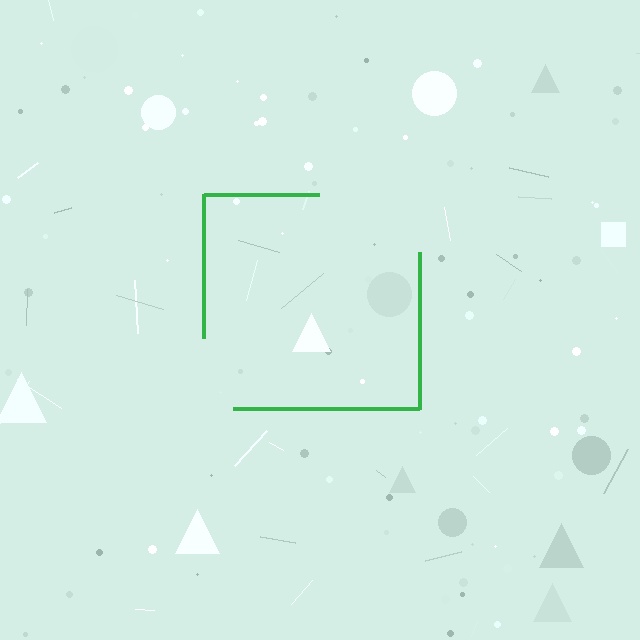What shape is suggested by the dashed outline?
The dashed outline suggests a square.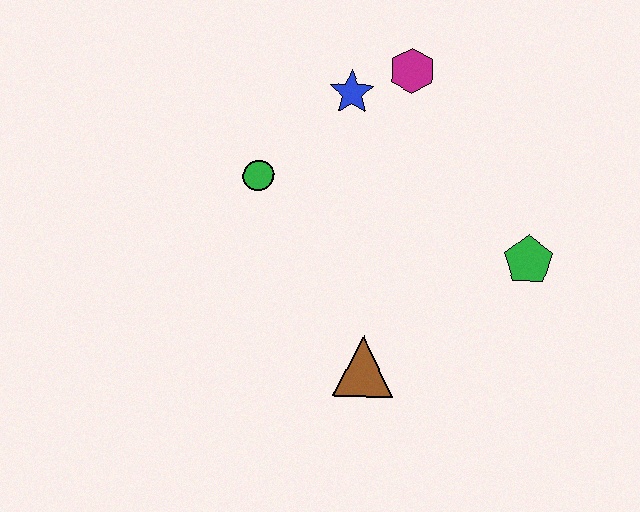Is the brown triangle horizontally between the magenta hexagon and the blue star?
Yes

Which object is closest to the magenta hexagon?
The blue star is closest to the magenta hexagon.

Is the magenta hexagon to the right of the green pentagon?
No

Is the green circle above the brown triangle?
Yes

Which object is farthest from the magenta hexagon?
The brown triangle is farthest from the magenta hexagon.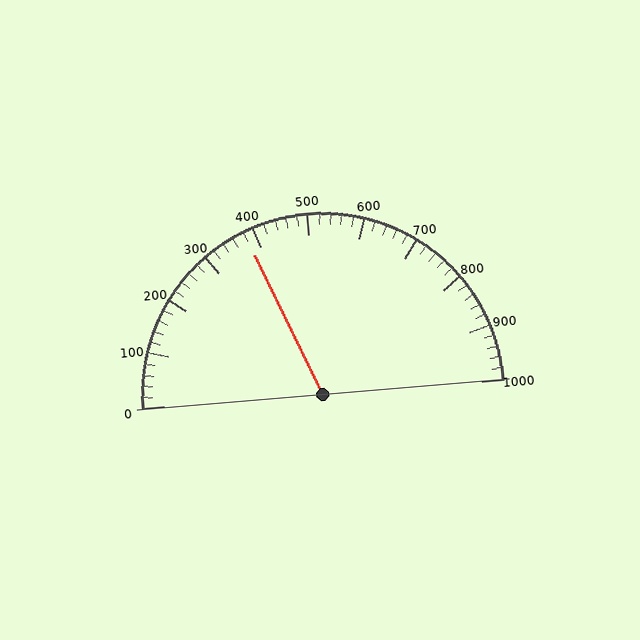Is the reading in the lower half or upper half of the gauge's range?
The reading is in the lower half of the range (0 to 1000).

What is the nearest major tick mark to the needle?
The nearest major tick mark is 400.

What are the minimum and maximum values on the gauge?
The gauge ranges from 0 to 1000.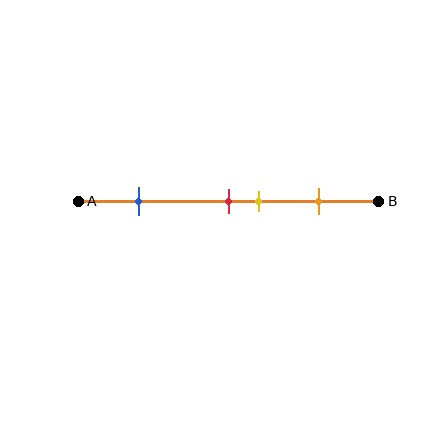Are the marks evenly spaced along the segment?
No, the marks are not evenly spaced.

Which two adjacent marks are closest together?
The red and yellow marks are the closest adjacent pair.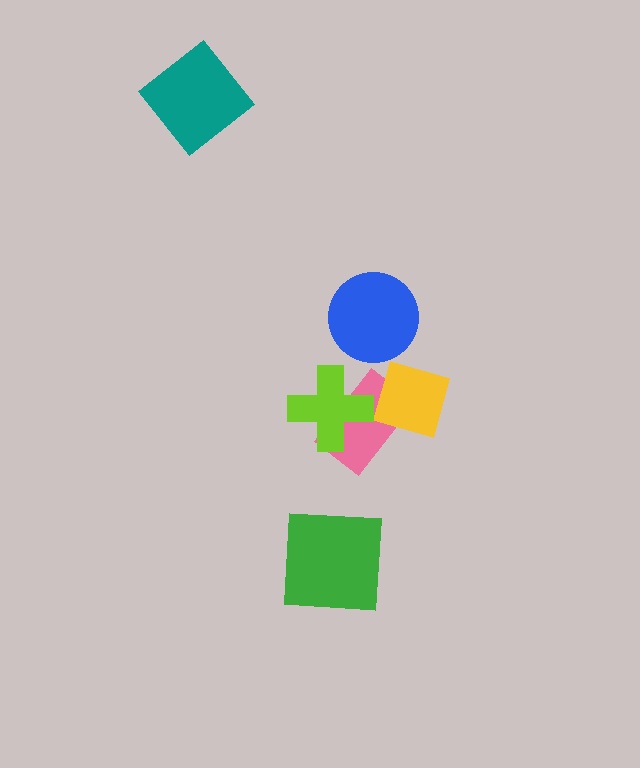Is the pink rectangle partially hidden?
Yes, it is partially covered by another shape.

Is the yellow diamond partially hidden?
No, no other shape covers it.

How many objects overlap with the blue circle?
0 objects overlap with the blue circle.